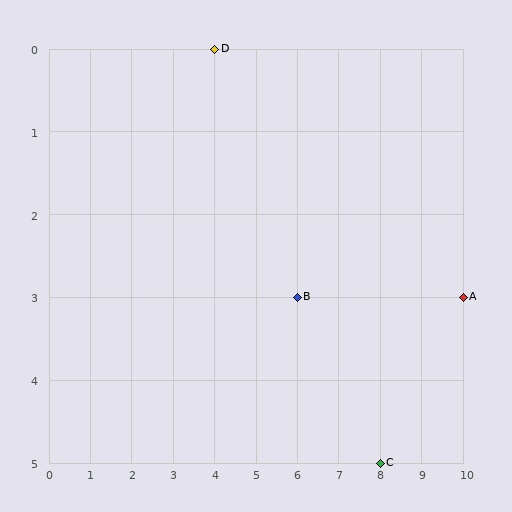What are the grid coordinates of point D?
Point D is at grid coordinates (4, 0).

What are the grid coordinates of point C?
Point C is at grid coordinates (8, 5).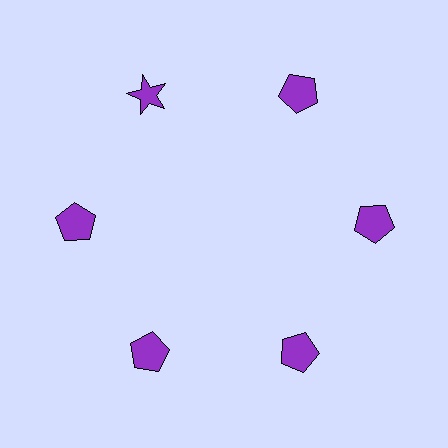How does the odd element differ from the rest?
It has a different shape: star instead of pentagon.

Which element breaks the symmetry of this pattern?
The purple star at roughly the 11 o'clock position breaks the symmetry. All other shapes are purple pentagons.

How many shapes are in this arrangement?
There are 6 shapes arranged in a ring pattern.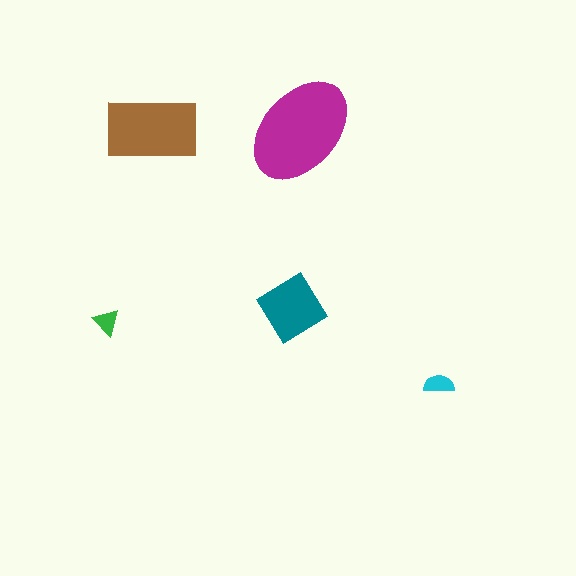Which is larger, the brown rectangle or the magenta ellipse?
The magenta ellipse.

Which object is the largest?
The magenta ellipse.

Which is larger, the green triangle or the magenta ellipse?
The magenta ellipse.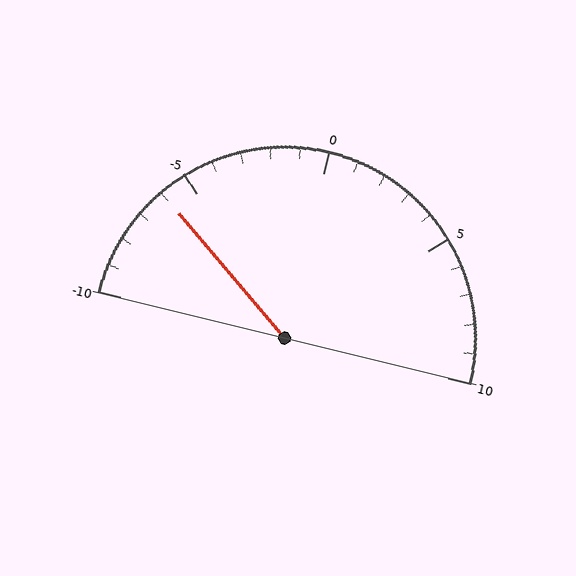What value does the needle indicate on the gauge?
The needle indicates approximately -6.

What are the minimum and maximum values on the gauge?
The gauge ranges from -10 to 10.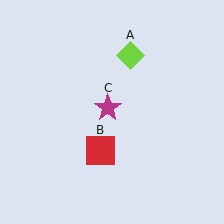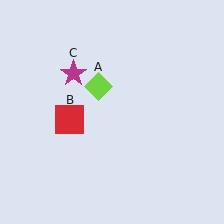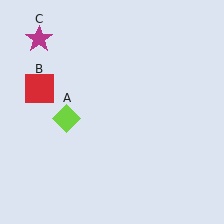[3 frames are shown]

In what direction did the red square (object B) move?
The red square (object B) moved up and to the left.